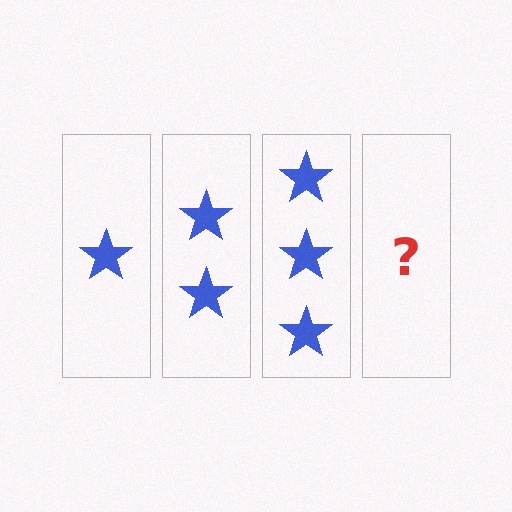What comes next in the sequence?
The next element should be 4 stars.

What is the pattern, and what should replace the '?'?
The pattern is that each step adds one more star. The '?' should be 4 stars.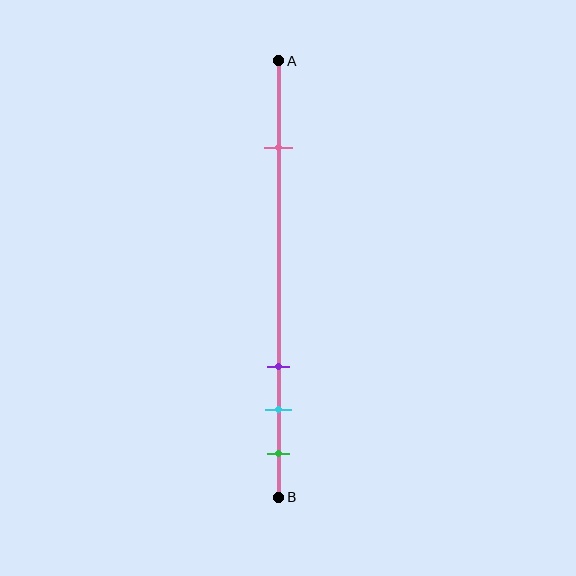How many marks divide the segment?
There are 4 marks dividing the segment.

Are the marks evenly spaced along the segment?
No, the marks are not evenly spaced.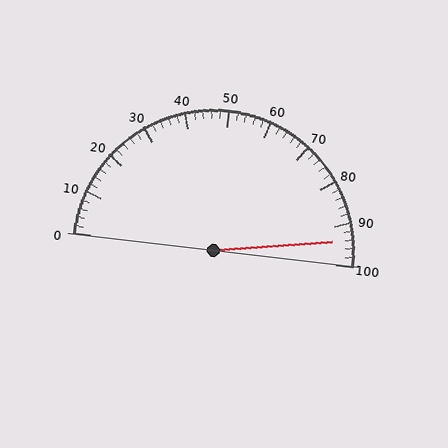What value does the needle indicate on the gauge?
The needle indicates approximately 94.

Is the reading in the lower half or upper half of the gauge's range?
The reading is in the upper half of the range (0 to 100).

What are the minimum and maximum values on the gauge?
The gauge ranges from 0 to 100.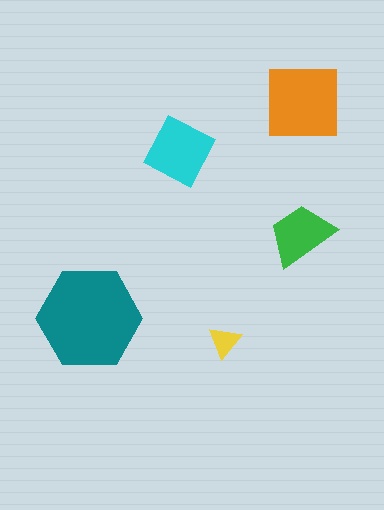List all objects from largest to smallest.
The teal hexagon, the orange square, the cyan diamond, the green trapezoid, the yellow triangle.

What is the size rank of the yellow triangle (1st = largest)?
5th.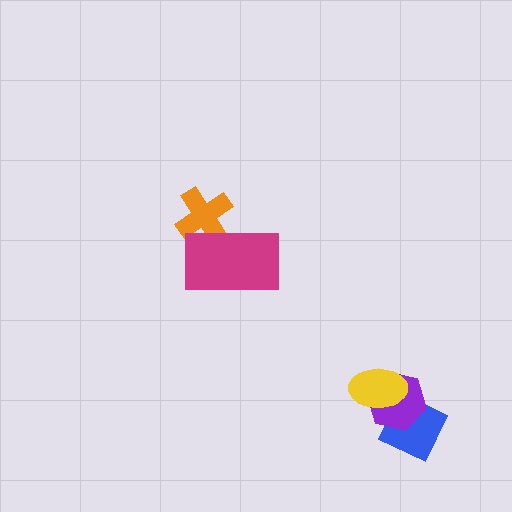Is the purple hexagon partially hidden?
Yes, it is partially covered by another shape.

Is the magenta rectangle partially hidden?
No, no other shape covers it.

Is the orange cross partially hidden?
Yes, it is partially covered by another shape.